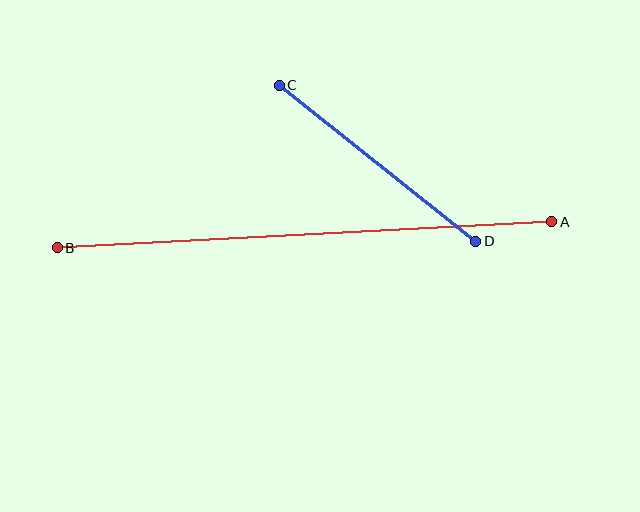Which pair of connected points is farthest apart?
Points A and B are farthest apart.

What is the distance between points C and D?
The distance is approximately 251 pixels.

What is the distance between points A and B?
The distance is approximately 496 pixels.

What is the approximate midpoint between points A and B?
The midpoint is at approximately (305, 235) pixels.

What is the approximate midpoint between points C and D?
The midpoint is at approximately (378, 163) pixels.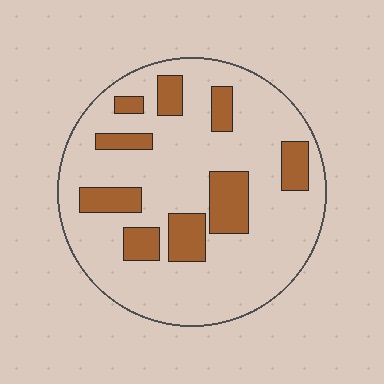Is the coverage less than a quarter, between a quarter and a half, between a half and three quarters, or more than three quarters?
Less than a quarter.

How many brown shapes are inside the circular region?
9.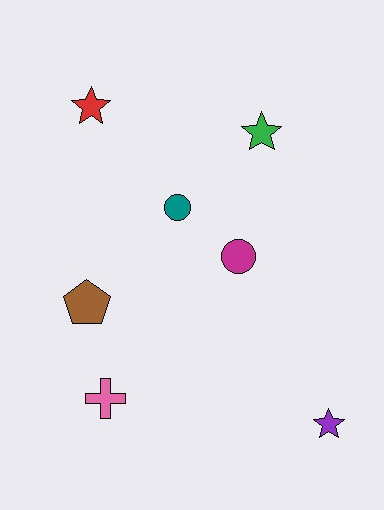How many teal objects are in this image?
There is 1 teal object.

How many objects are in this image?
There are 7 objects.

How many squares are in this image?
There are no squares.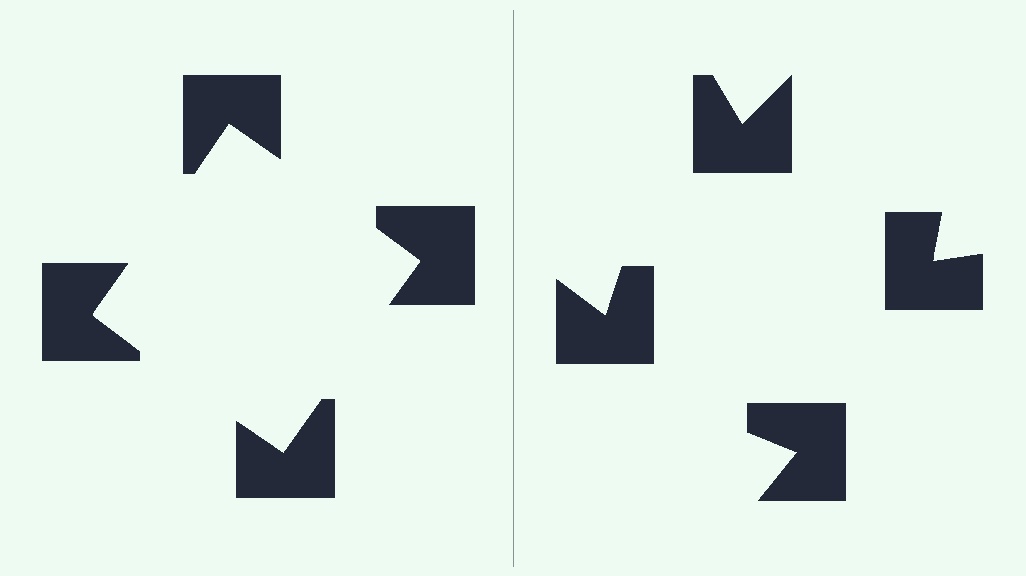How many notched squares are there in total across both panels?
8 — 4 on each side.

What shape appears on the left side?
An illusory square.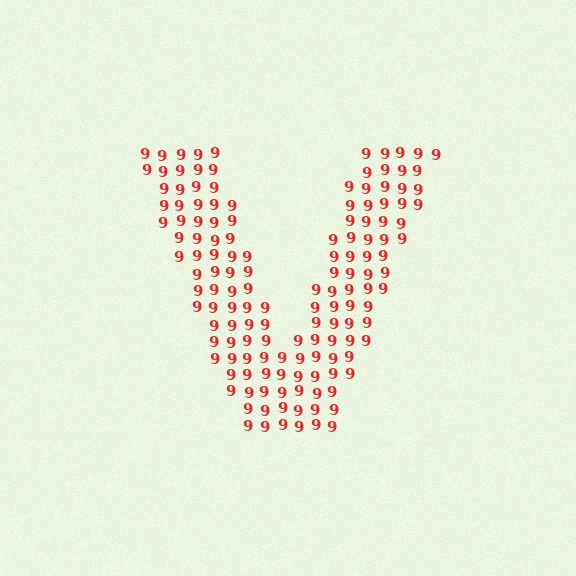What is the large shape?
The large shape is the letter V.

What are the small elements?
The small elements are digit 9's.